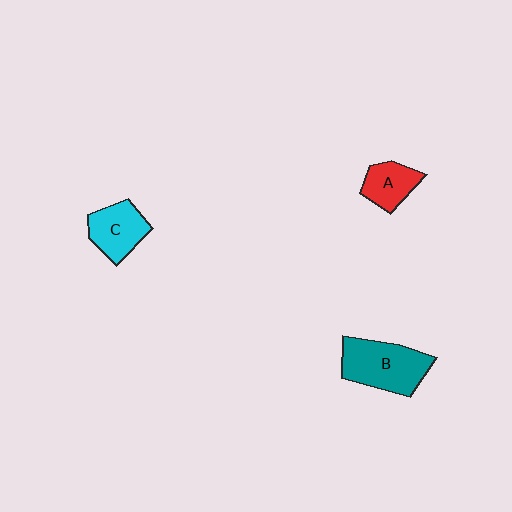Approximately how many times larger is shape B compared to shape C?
Approximately 1.5 times.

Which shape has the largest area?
Shape B (teal).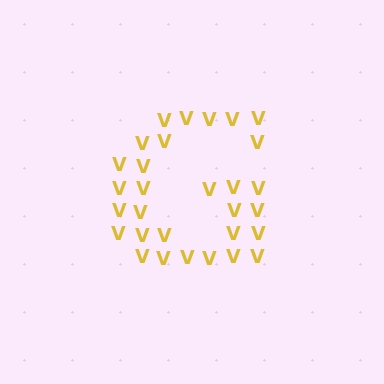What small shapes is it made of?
It is made of small letter V's.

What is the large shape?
The large shape is the letter G.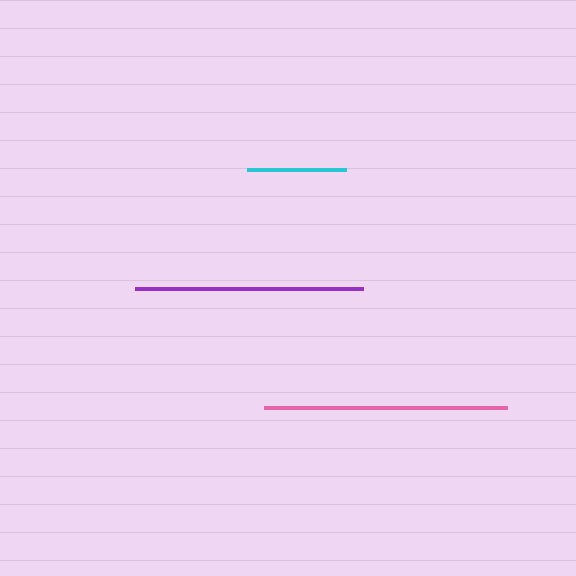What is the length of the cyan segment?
The cyan segment is approximately 99 pixels long.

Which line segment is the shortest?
The cyan line is the shortest at approximately 99 pixels.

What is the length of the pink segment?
The pink segment is approximately 242 pixels long.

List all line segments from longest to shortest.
From longest to shortest: pink, purple, cyan.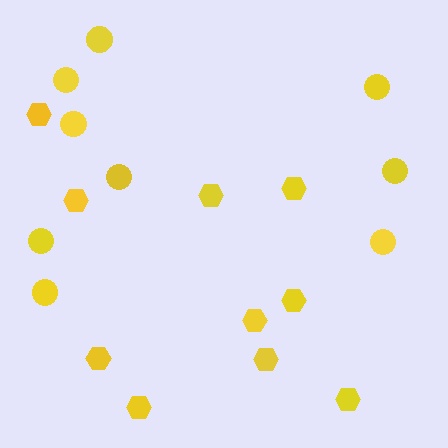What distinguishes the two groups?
There are 2 groups: one group of hexagons (10) and one group of circles (9).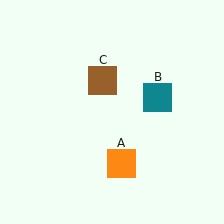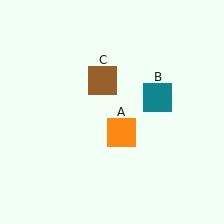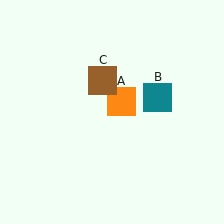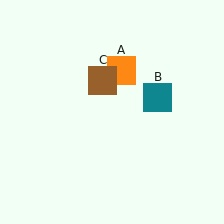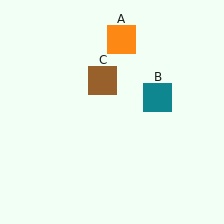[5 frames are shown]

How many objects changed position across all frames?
1 object changed position: orange square (object A).